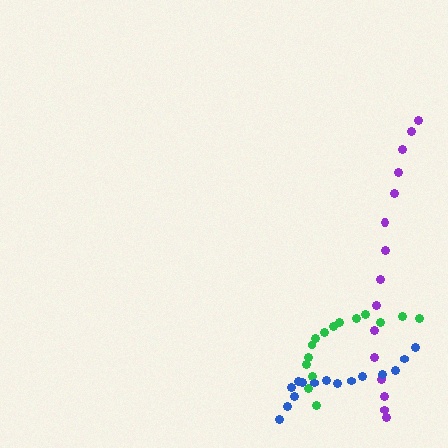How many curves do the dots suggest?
There are 3 distinct paths.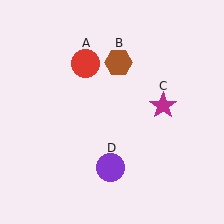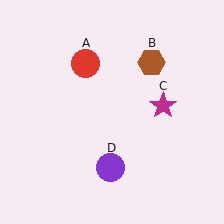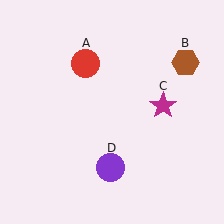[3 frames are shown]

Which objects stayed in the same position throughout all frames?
Red circle (object A) and magenta star (object C) and purple circle (object D) remained stationary.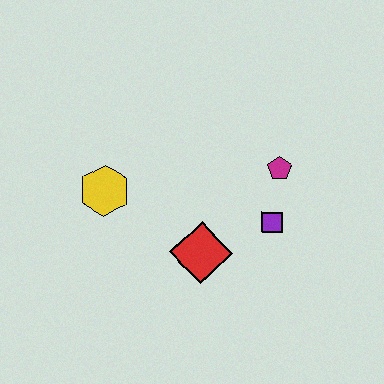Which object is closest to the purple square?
The magenta pentagon is closest to the purple square.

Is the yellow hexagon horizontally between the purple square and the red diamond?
No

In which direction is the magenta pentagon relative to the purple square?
The magenta pentagon is above the purple square.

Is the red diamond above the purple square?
No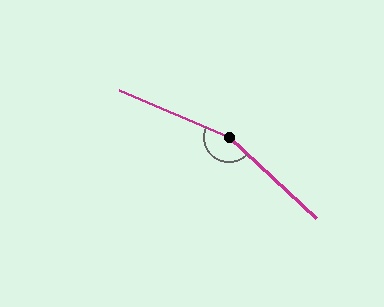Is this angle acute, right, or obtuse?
It is obtuse.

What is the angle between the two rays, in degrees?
Approximately 160 degrees.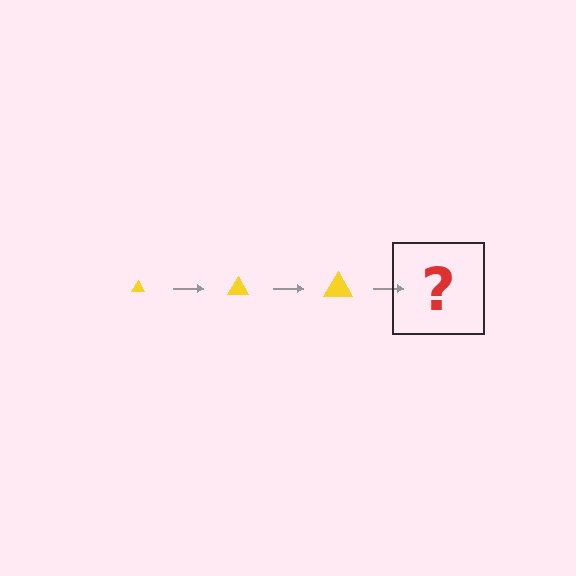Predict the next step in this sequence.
The next step is a yellow triangle, larger than the previous one.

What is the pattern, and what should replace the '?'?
The pattern is that the triangle gets progressively larger each step. The '?' should be a yellow triangle, larger than the previous one.